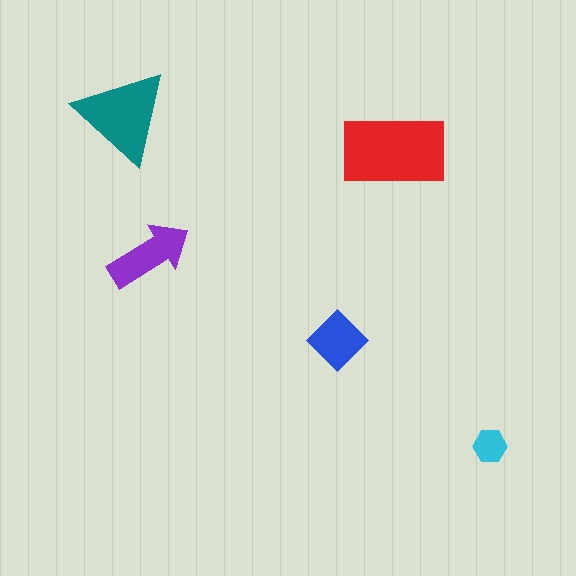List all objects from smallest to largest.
The cyan hexagon, the blue diamond, the purple arrow, the teal triangle, the red rectangle.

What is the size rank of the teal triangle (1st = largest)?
2nd.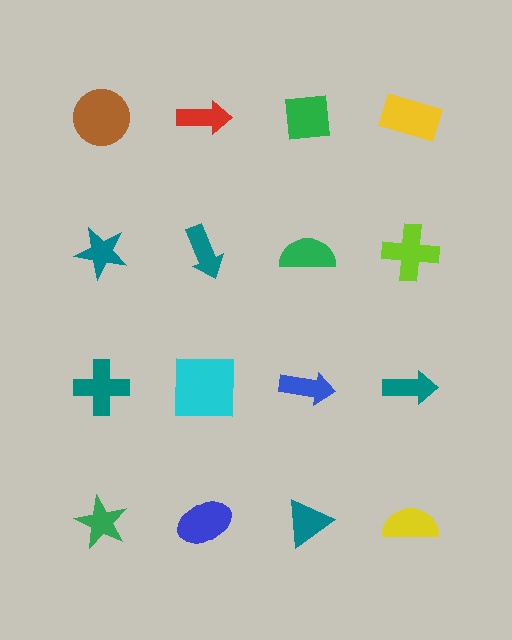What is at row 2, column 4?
A lime cross.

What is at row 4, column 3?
A teal triangle.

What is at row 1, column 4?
A yellow rectangle.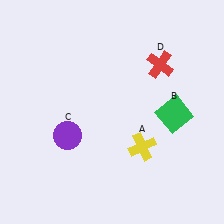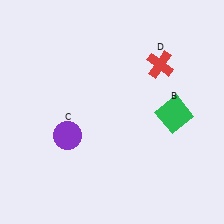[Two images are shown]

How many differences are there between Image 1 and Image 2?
There is 1 difference between the two images.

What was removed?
The yellow cross (A) was removed in Image 2.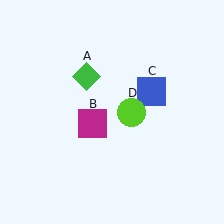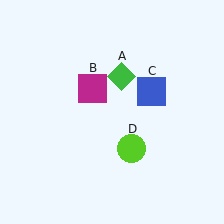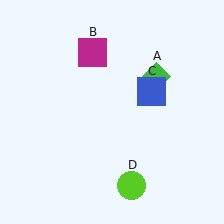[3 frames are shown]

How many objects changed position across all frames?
3 objects changed position: green diamond (object A), magenta square (object B), lime circle (object D).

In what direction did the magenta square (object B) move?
The magenta square (object B) moved up.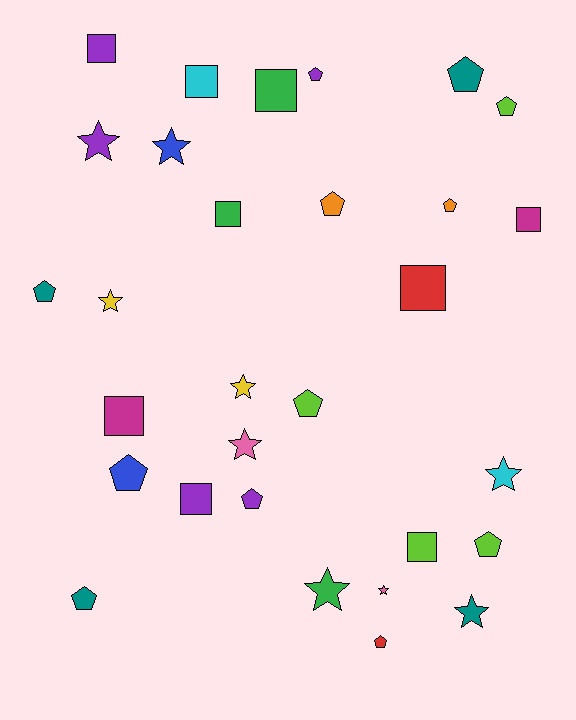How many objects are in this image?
There are 30 objects.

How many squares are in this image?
There are 9 squares.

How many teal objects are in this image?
There are 4 teal objects.